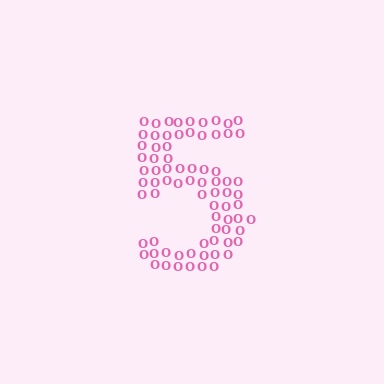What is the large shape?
The large shape is the digit 5.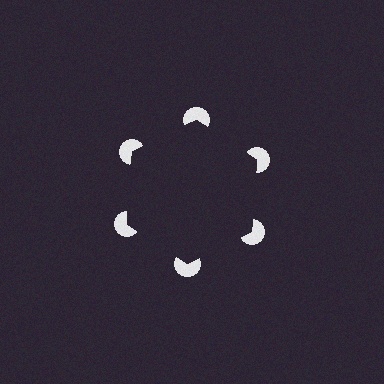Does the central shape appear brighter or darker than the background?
It typically appears slightly darker than the background, even though no actual brightness change is drawn.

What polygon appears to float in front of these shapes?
An illusory hexagon — its edges are inferred from the aligned wedge cuts in the pac-man discs, not physically drawn.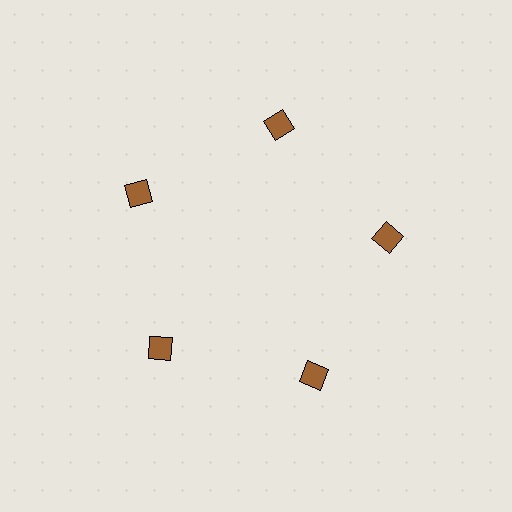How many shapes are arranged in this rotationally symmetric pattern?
There are 5 shapes, arranged in 5 groups of 1.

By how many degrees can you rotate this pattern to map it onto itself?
The pattern maps onto itself every 72 degrees of rotation.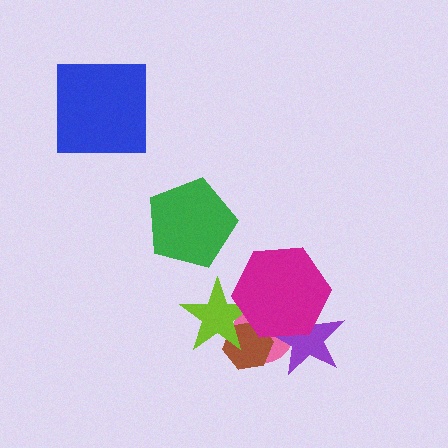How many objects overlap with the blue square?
0 objects overlap with the blue square.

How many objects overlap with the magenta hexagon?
4 objects overlap with the magenta hexagon.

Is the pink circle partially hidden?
Yes, it is partially covered by another shape.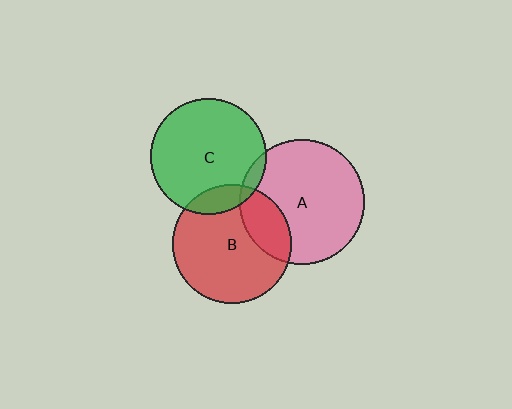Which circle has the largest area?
Circle A (pink).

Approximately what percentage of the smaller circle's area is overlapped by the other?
Approximately 15%.